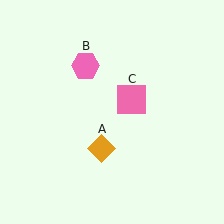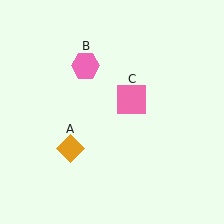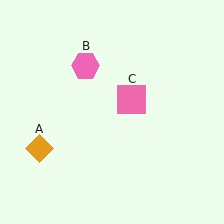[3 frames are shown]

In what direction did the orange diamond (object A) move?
The orange diamond (object A) moved left.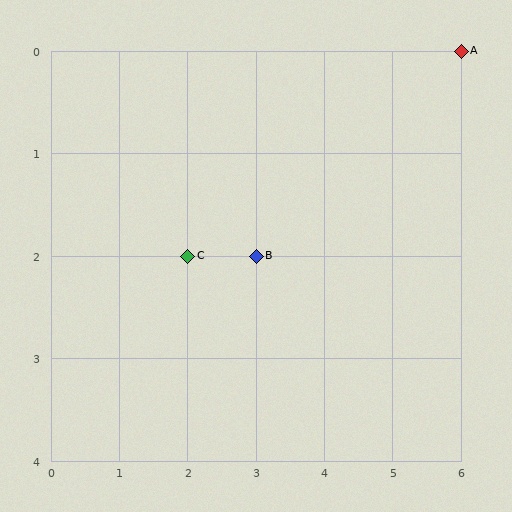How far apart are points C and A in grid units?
Points C and A are 4 columns and 2 rows apart (about 4.5 grid units diagonally).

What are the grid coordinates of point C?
Point C is at grid coordinates (2, 2).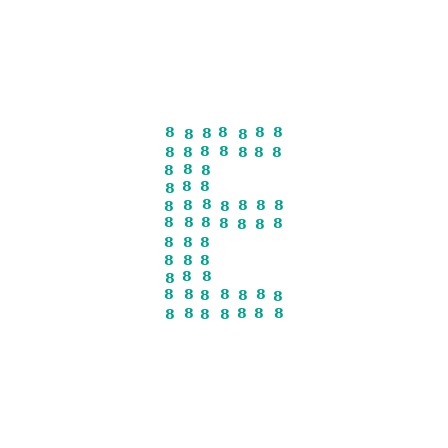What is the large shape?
The large shape is the letter E.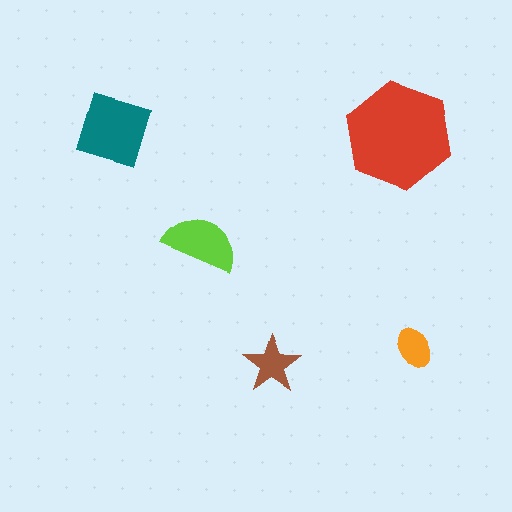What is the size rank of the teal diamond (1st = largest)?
2nd.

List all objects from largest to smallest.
The red hexagon, the teal diamond, the lime semicircle, the brown star, the orange ellipse.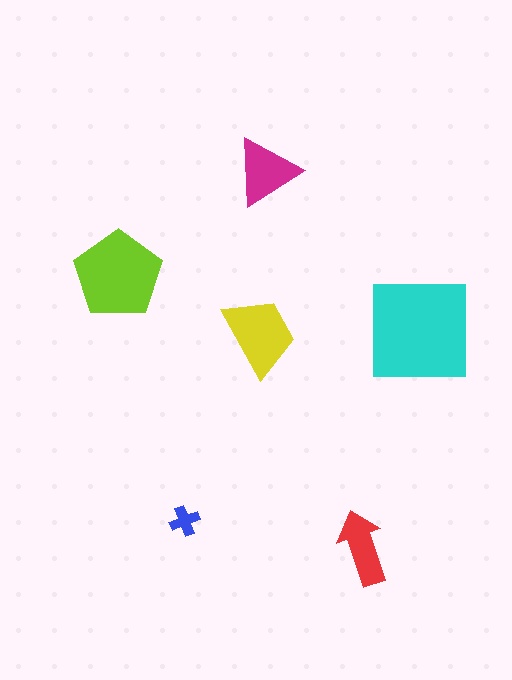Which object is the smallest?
The blue cross.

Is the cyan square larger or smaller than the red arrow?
Larger.